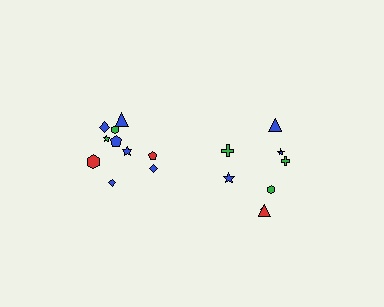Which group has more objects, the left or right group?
The left group.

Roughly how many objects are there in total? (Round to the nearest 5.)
Roughly 20 objects in total.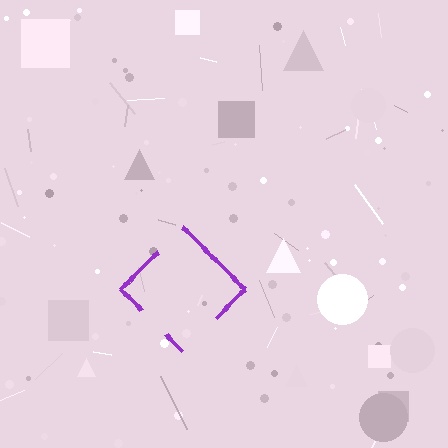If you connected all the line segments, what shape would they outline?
They would outline a diamond.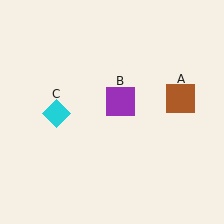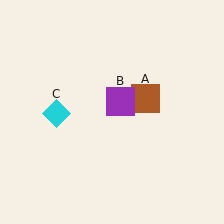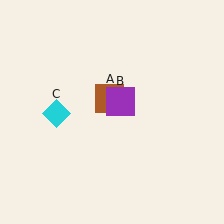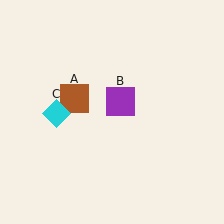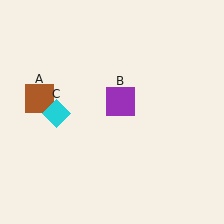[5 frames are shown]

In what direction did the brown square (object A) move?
The brown square (object A) moved left.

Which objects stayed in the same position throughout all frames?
Purple square (object B) and cyan diamond (object C) remained stationary.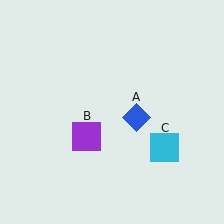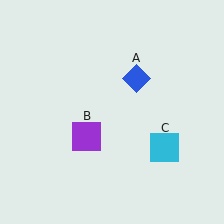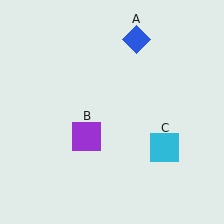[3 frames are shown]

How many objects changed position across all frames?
1 object changed position: blue diamond (object A).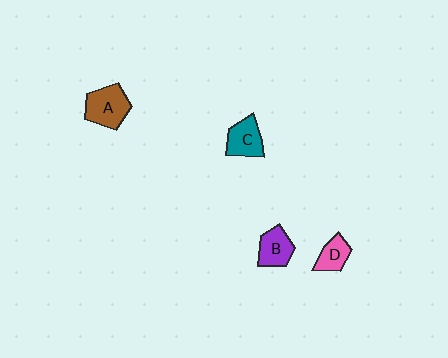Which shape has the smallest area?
Shape D (pink).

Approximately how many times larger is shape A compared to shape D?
Approximately 1.7 times.